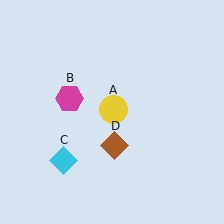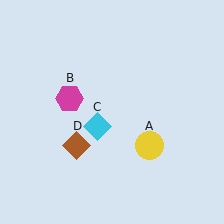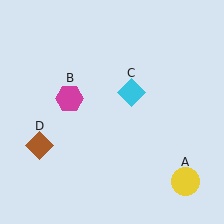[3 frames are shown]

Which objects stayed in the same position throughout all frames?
Magenta hexagon (object B) remained stationary.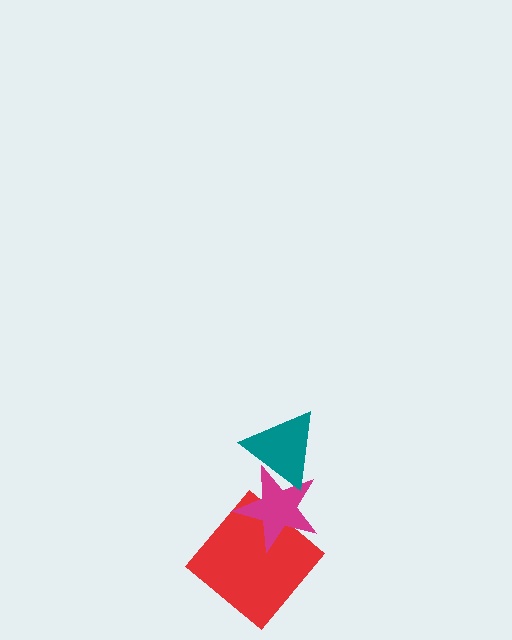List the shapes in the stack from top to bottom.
From top to bottom: the teal triangle, the magenta star, the red diamond.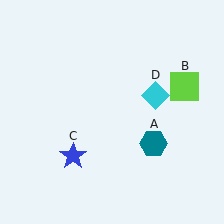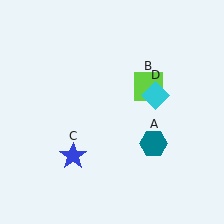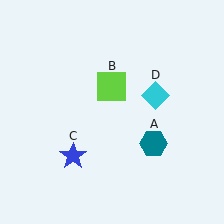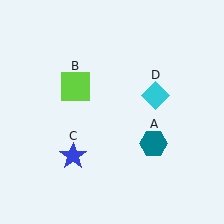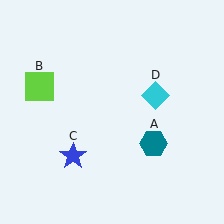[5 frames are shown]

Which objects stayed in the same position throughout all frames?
Teal hexagon (object A) and blue star (object C) and cyan diamond (object D) remained stationary.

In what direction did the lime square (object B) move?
The lime square (object B) moved left.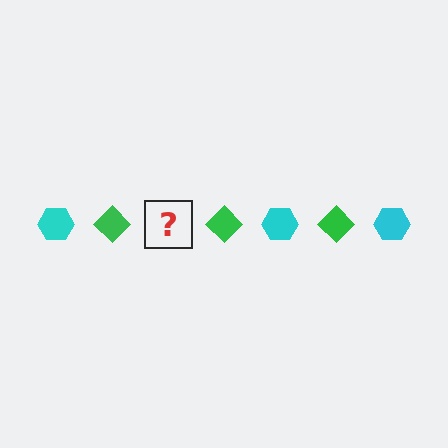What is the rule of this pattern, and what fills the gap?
The rule is that the pattern alternates between cyan hexagon and green diamond. The gap should be filled with a cyan hexagon.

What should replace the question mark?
The question mark should be replaced with a cyan hexagon.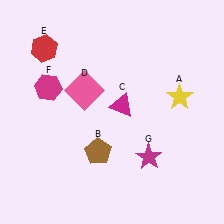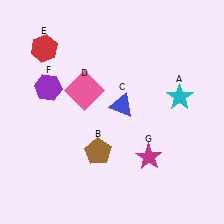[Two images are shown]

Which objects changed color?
A changed from yellow to cyan. C changed from magenta to blue. F changed from magenta to purple.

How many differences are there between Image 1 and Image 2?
There are 3 differences between the two images.